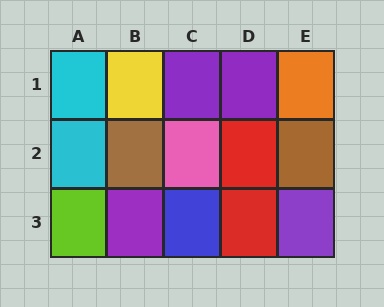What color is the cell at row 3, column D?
Red.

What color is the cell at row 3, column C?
Blue.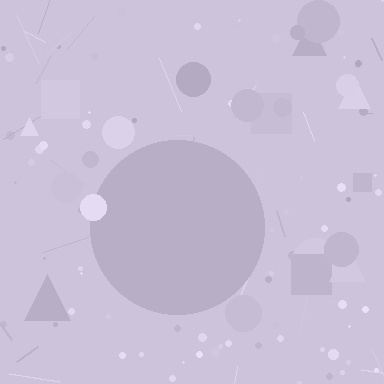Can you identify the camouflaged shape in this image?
The camouflaged shape is a circle.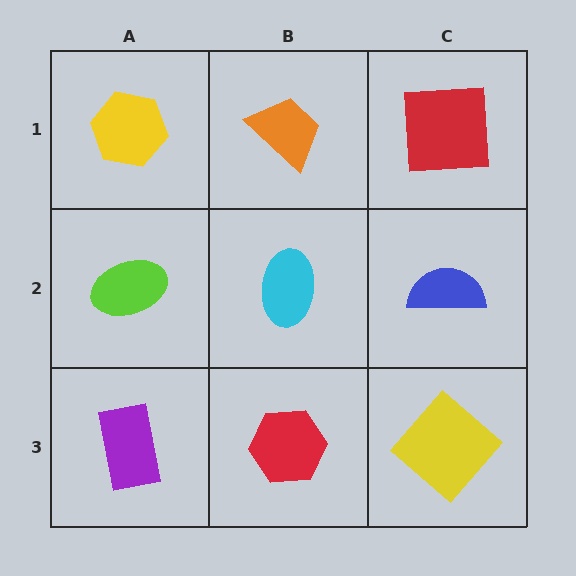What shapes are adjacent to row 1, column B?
A cyan ellipse (row 2, column B), a yellow hexagon (row 1, column A), a red square (row 1, column C).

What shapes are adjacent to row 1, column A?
A lime ellipse (row 2, column A), an orange trapezoid (row 1, column B).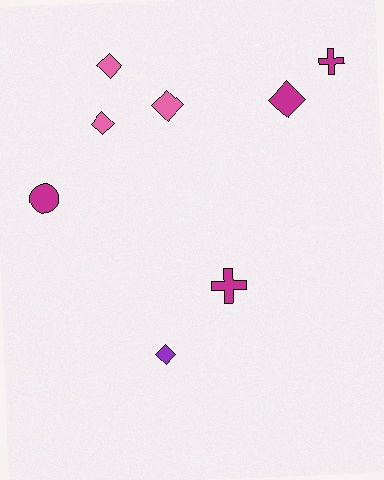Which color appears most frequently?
Magenta, with 4 objects.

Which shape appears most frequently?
Diamond, with 5 objects.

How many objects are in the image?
There are 8 objects.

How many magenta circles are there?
There is 1 magenta circle.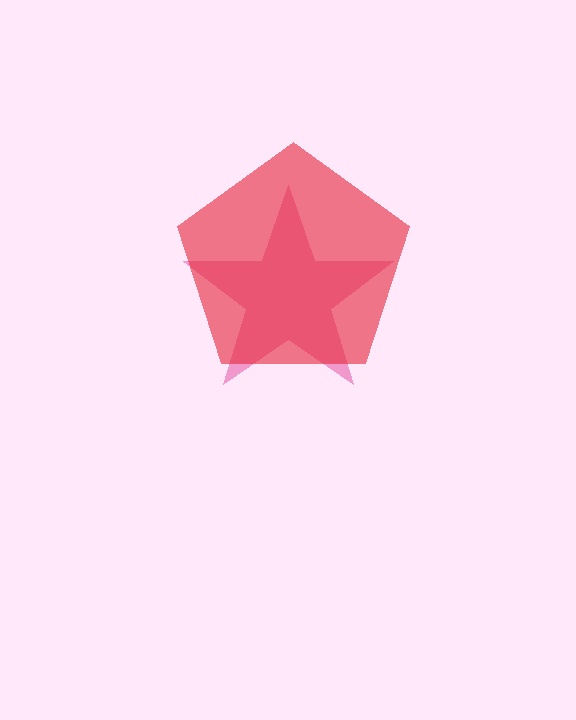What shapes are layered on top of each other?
The layered shapes are: a pink star, a red pentagon.